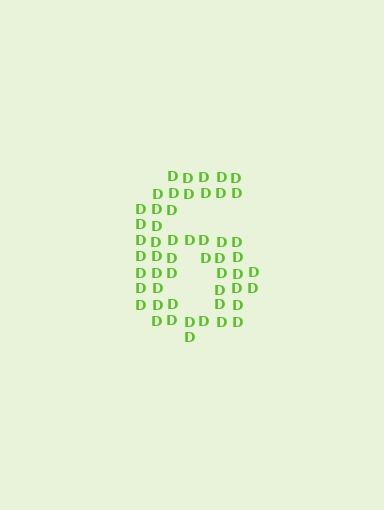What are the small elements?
The small elements are letter D's.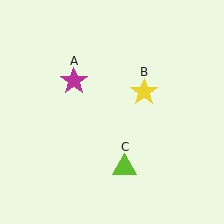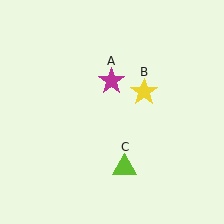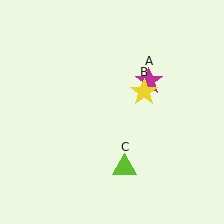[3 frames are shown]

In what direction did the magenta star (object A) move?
The magenta star (object A) moved right.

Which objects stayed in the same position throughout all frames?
Yellow star (object B) and lime triangle (object C) remained stationary.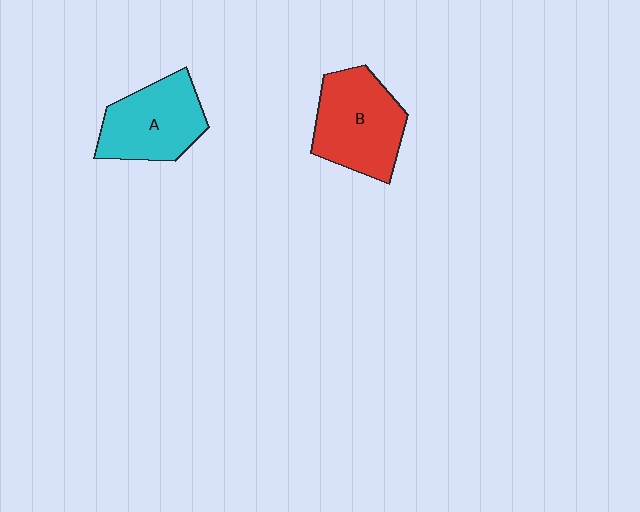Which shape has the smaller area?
Shape A (cyan).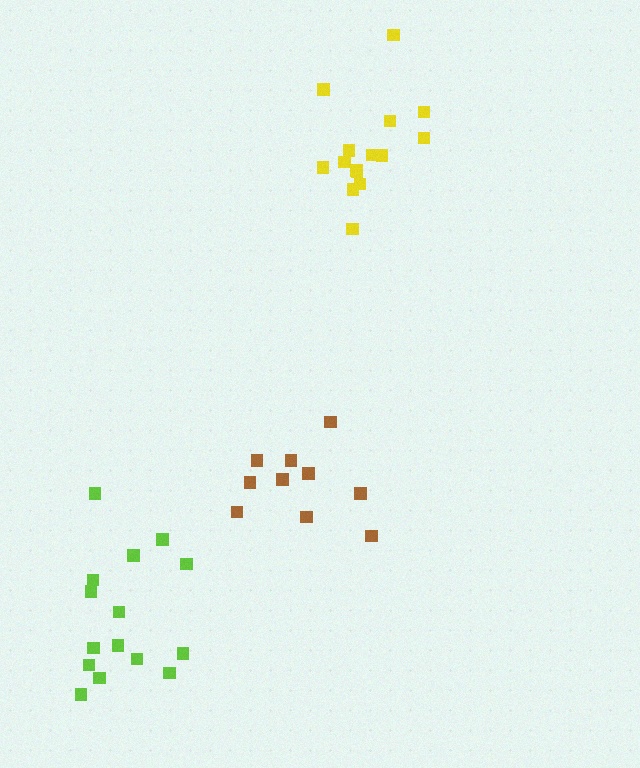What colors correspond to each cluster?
The clusters are colored: lime, yellow, brown.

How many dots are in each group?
Group 1: 15 dots, Group 2: 15 dots, Group 3: 10 dots (40 total).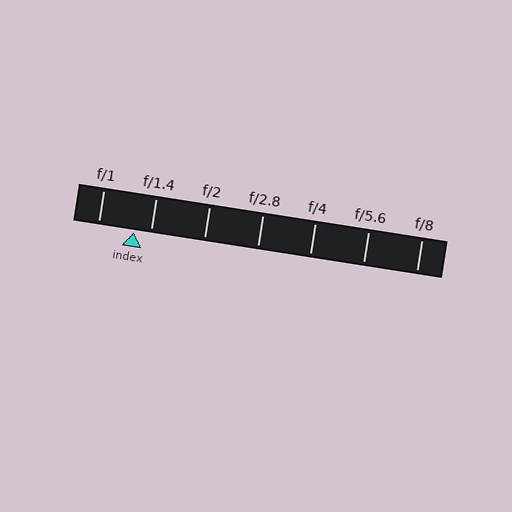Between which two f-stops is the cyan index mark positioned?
The index mark is between f/1 and f/1.4.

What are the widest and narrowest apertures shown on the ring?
The widest aperture shown is f/1 and the narrowest is f/8.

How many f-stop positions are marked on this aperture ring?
There are 7 f-stop positions marked.